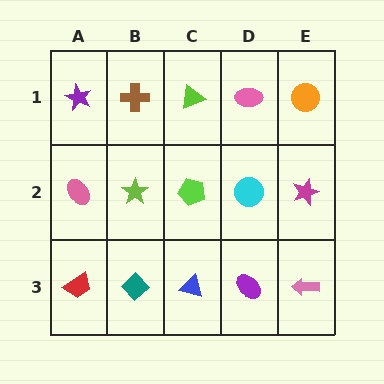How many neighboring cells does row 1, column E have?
2.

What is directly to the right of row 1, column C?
A pink ellipse.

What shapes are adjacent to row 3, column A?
A pink ellipse (row 2, column A), a teal diamond (row 3, column B).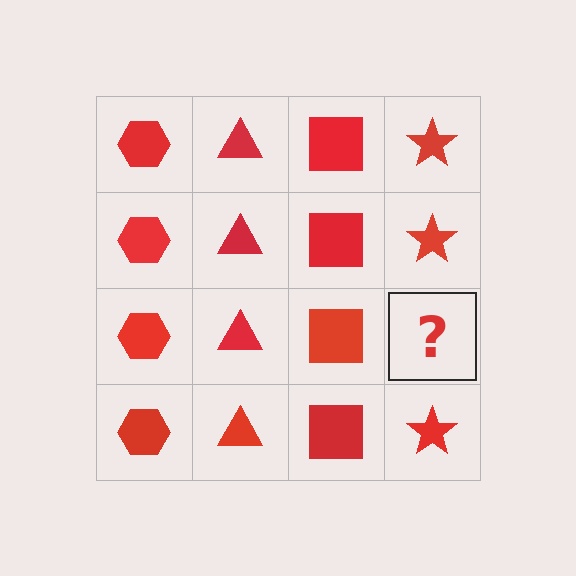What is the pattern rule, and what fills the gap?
The rule is that each column has a consistent shape. The gap should be filled with a red star.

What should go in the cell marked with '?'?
The missing cell should contain a red star.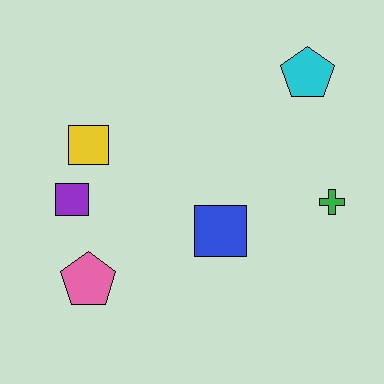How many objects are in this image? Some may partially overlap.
There are 6 objects.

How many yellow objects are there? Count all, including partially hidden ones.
There is 1 yellow object.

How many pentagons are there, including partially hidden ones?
There are 2 pentagons.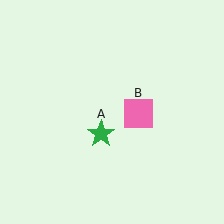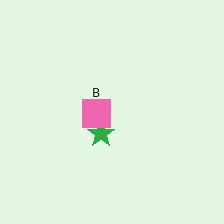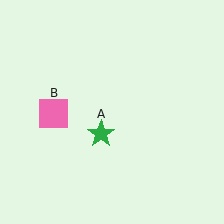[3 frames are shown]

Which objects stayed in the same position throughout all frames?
Green star (object A) remained stationary.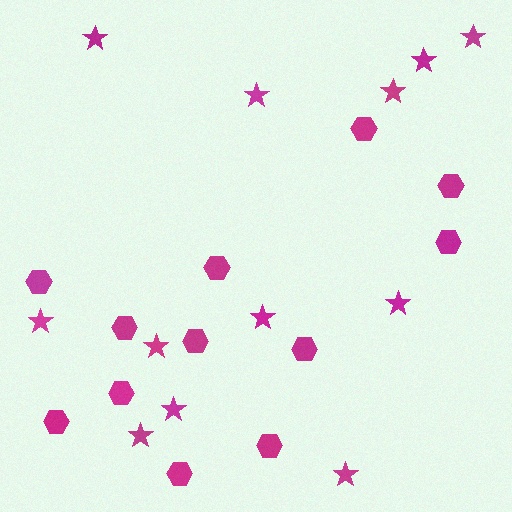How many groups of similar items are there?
There are 2 groups: one group of hexagons (12) and one group of stars (12).